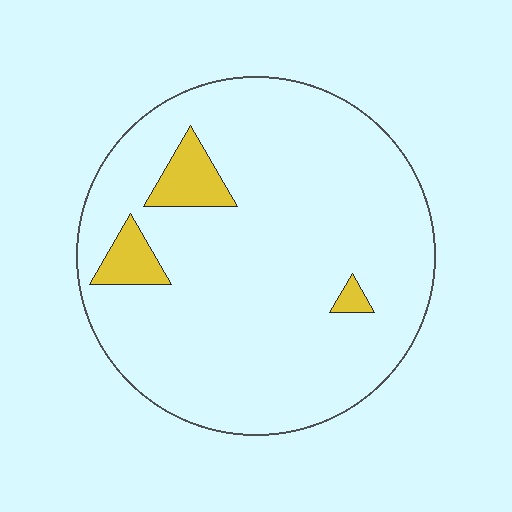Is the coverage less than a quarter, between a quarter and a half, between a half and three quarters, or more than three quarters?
Less than a quarter.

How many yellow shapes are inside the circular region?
3.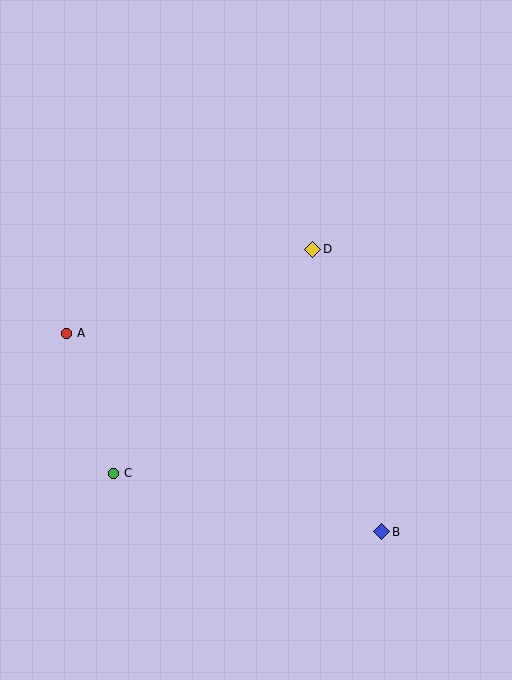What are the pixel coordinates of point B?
Point B is at (382, 532).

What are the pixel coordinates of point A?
Point A is at (67, 333).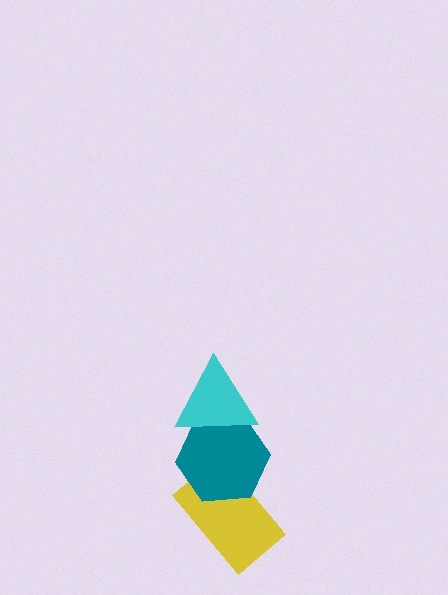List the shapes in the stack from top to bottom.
From top to bottom: the cyan triangle, the teal hexagon, the yellow rectangle.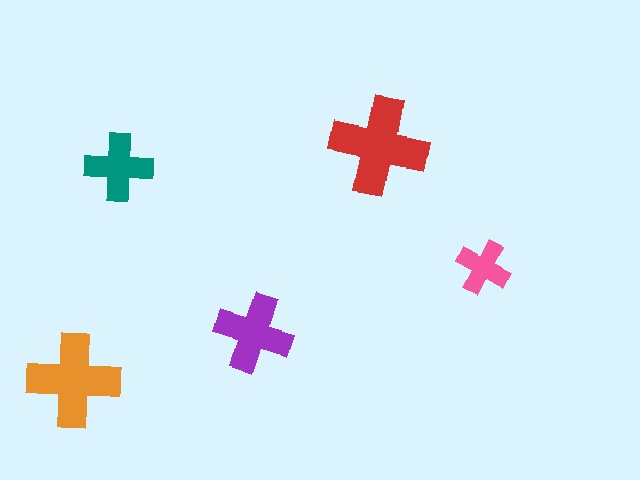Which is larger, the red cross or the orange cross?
The red one.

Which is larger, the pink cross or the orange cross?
The orange one.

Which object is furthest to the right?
The pink cross is rightmost.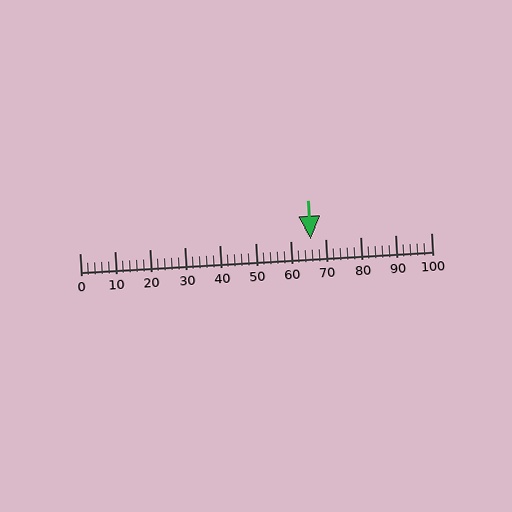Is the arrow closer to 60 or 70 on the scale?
The arrow is closer to 70.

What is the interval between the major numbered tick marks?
The major tick marks are spaced 10 units apart.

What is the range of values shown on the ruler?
The ruler shows values from 0 to 100.